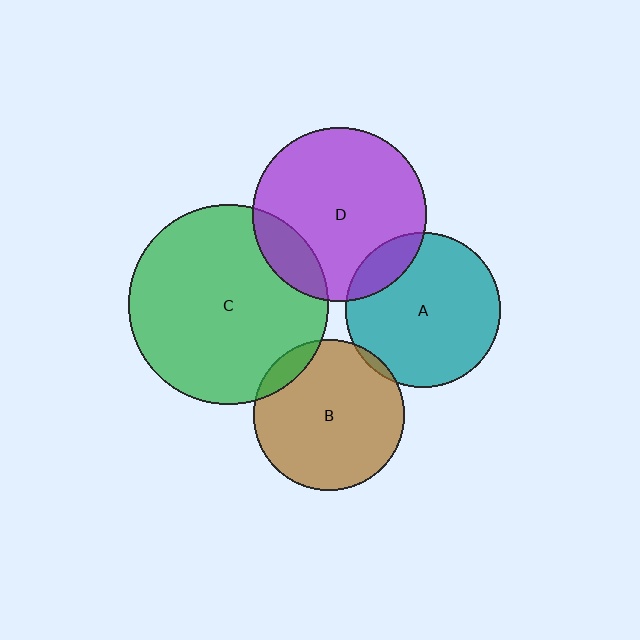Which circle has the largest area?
Circle C (green).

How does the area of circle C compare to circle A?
Approximately 1.7 times.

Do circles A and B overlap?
Yes.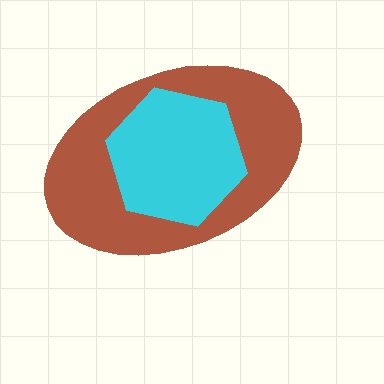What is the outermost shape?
The brown ellipse.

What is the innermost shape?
The cyan hexagon.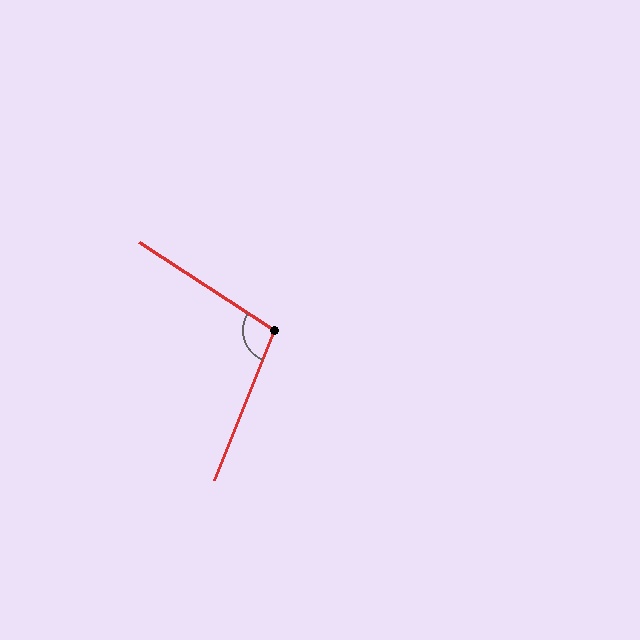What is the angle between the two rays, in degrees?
Approximately 101 degrees.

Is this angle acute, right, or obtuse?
It is obtuse.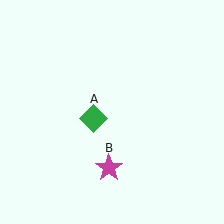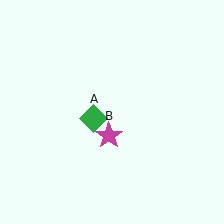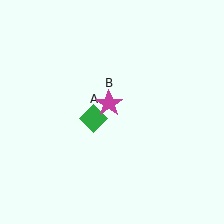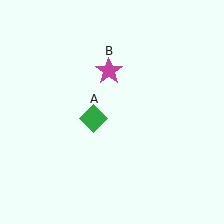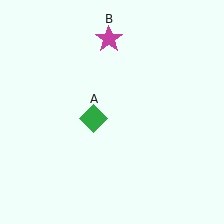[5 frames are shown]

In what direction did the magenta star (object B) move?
The magenta star (object B) moved up.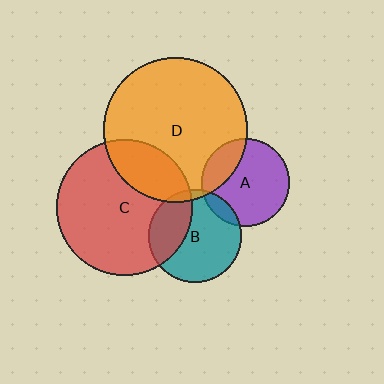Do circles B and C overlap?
Yes.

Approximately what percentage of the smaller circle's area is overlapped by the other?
Approximately 30%.